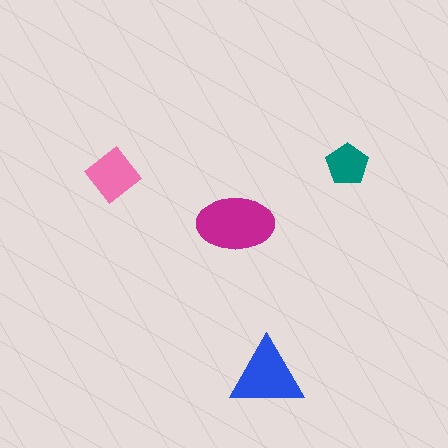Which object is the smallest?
The teal pentagon.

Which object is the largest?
The magenta ellipse.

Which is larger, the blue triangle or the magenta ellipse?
The magenta ellipse.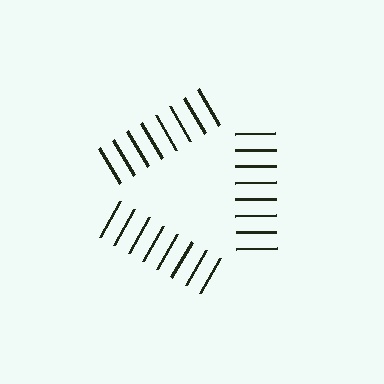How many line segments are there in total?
24 — 8 along each of the 3 edges.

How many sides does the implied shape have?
3 sides — the line-ends trace a triangle.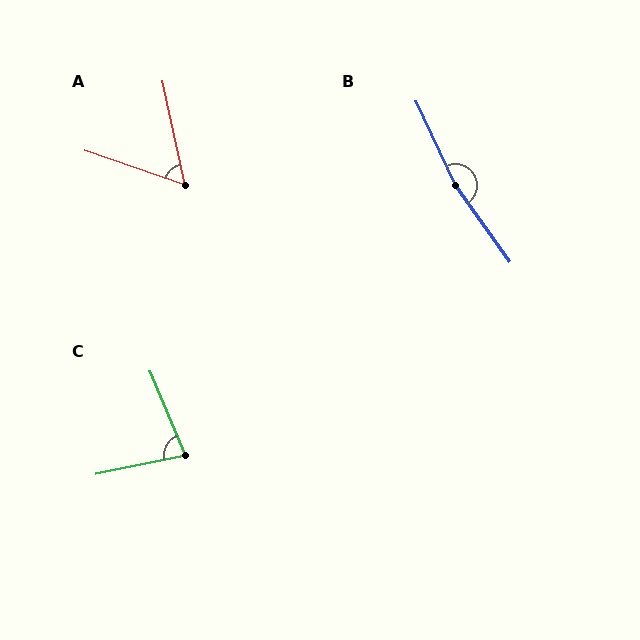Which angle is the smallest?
A, at approximately 59 degrees.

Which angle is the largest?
B, at approximately 170 degrees.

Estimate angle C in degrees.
Approximately 79 degrees.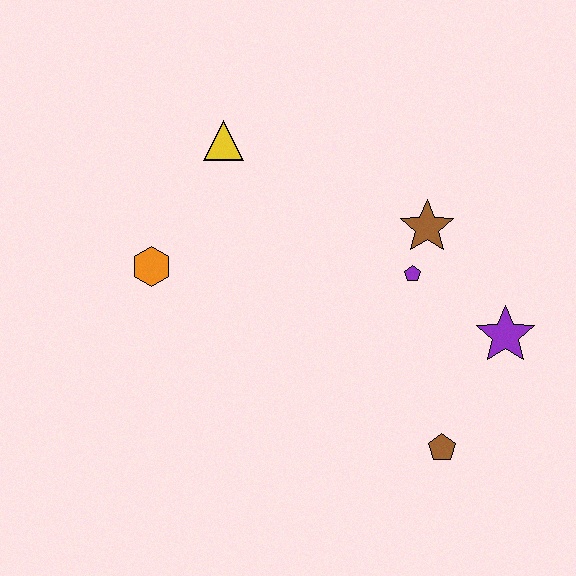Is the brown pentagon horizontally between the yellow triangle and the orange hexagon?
No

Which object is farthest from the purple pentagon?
The orange hexagon is farthest from the purple pentagon.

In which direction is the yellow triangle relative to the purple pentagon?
The yellow triangle is to the left of the purple pentagon.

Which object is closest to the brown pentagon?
The purple star is closest to the brown pentagon.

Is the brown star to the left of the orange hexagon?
No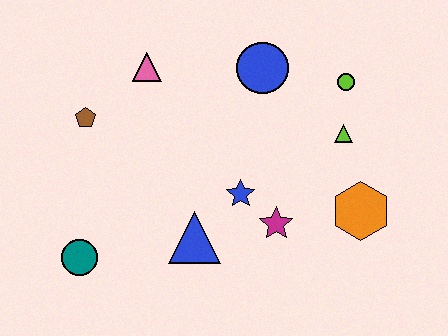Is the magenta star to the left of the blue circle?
No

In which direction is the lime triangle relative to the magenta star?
The lime triangle is above the magenta star.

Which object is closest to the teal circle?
The blue triangle is closest to the teal circle.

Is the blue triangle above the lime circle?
No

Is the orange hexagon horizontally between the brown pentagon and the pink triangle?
No